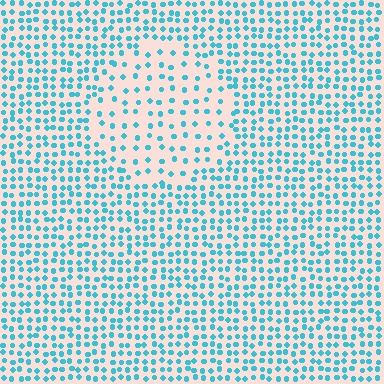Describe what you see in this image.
The image contains small cyan elements arranged at two different densities. A circle-shaped region is visible where the elements are less densely packed than the surrounding area.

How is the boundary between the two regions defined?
The boundary is defined by a change in element density (approximately 2.1x ratio). All elements are the same color, size, and shape.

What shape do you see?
I see a circle.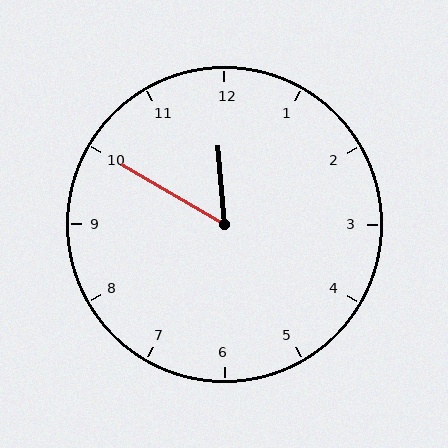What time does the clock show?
11:50.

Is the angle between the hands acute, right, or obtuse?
It is acute.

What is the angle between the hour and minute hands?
Approximately 55 degrees.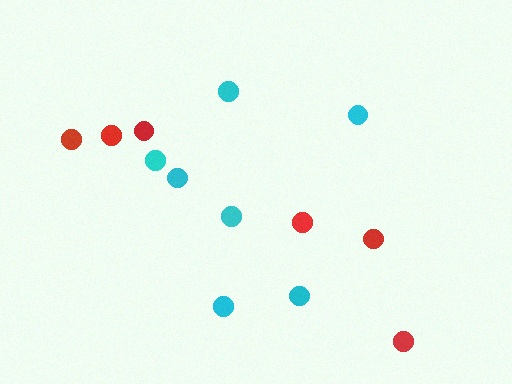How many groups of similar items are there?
There are 2 groups: one group of red circles (6) and one group of cyan circles (7).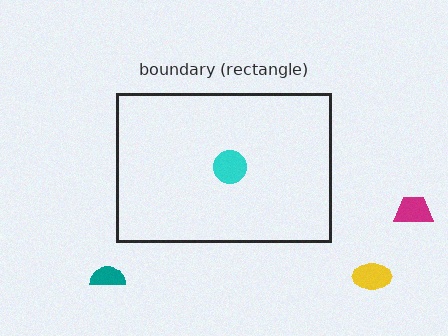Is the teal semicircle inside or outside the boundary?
Outside.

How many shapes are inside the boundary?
1 inside, 3 outside.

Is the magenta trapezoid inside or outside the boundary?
Outside.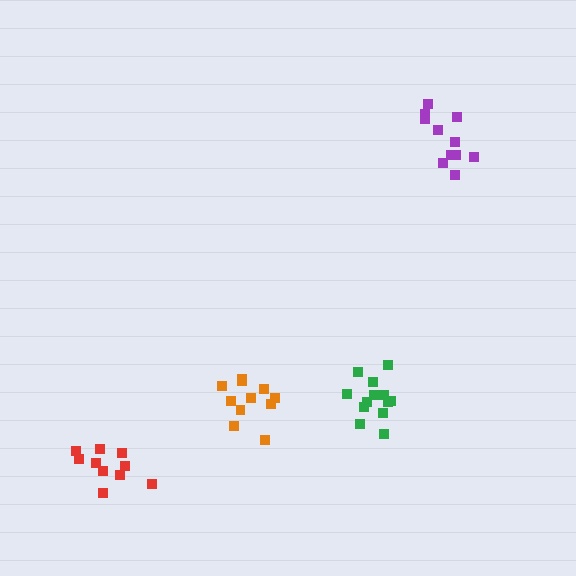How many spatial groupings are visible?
There are 4 spatial groupings.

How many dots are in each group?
Group 1: 11 dots, Group 2: 13 dots, Group 3: 11 dots, Group 4: 10 dots (45 total).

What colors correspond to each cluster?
The clusters are colored: orange, green, purple, red.